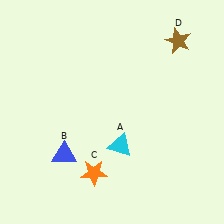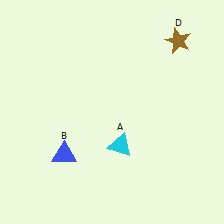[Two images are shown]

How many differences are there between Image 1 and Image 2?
There is 1 difference between the two images.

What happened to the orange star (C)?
The orange star (C) was removed in Image 2. It was in the bottom-left area of Image 1.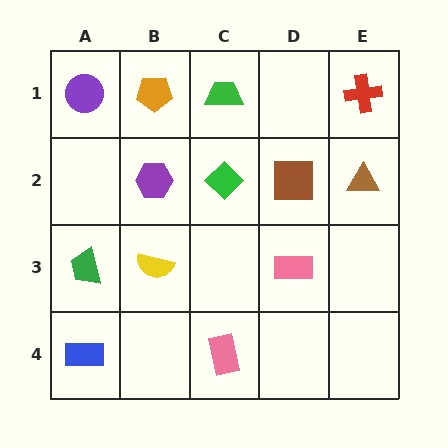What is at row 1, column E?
A red cross.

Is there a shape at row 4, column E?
No, that cell is empty.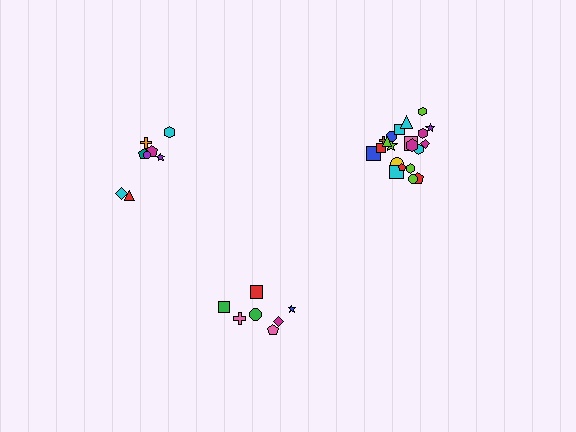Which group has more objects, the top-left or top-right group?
The top-right group.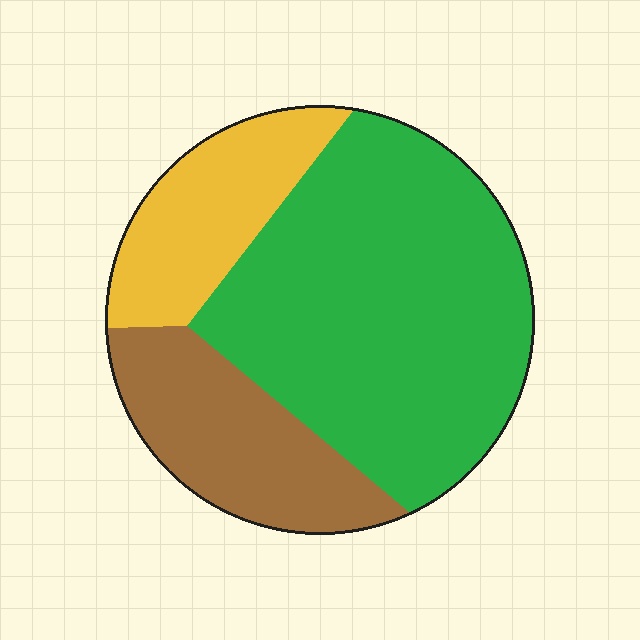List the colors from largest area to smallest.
From largest to smallest: green, brown, yellow.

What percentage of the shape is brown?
Brown covers 22% of the shape.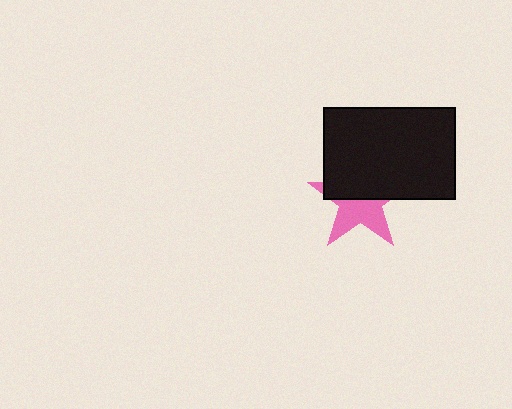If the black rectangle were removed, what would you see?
You would see the complete pink star.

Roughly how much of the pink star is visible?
About half of it is visible (roughly 49%).